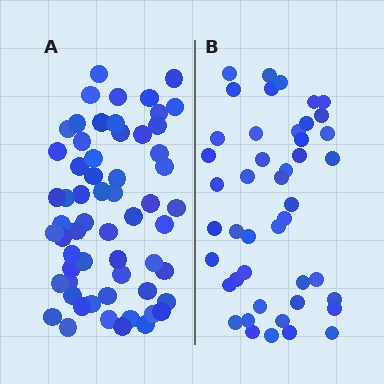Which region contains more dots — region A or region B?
Region A (the left region) has more dots.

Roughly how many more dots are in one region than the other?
Region A has approximately 15 more dots than region B.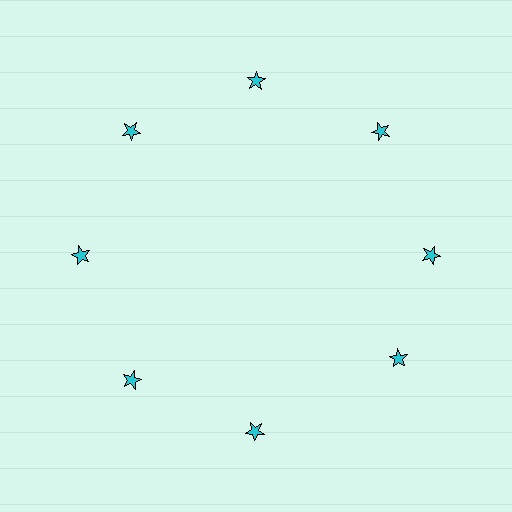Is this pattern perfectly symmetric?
No. The 8 cyan stars are arranged in a ring, but one element near the 4 o'clock position is rotated out of alignment along the ring, breaking the 8-fold rotational symmetry.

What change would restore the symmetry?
The symmetry would be restored by rotating it back into even spacing with its neighbors so that all 8 stars sit at equal angles and equal distance from the center.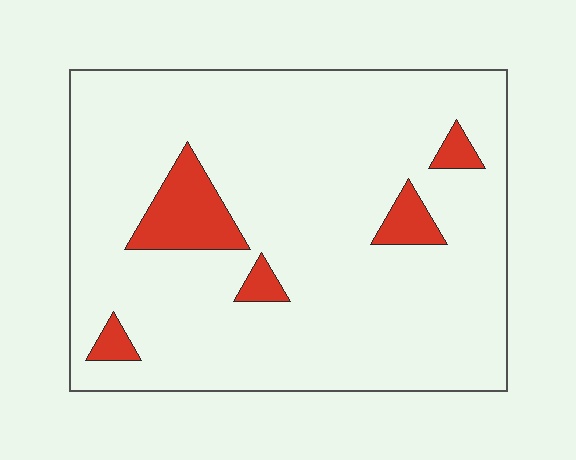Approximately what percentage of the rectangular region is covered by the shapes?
Approximately 10%.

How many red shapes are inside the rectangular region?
5.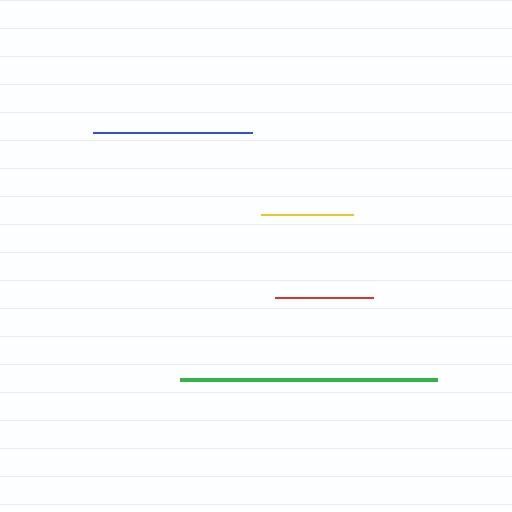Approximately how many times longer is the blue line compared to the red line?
The blue line is approximately 1.6 times the length of the red line.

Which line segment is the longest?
The green line is the longest at approximately 257 pixels.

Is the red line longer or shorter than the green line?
The green line is longer than the red line.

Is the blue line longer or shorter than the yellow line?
The blue line is longer than the yellow line.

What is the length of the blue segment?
The blue segment is approximately 159 pixels long.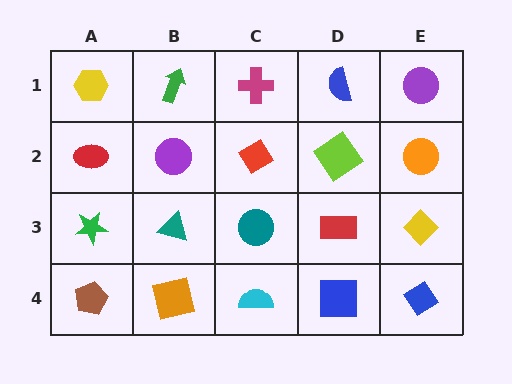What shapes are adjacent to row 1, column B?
A purple circle (row 2, column B), a yellow hexagon (row 1, column A), a magenta cross (row 1, column C).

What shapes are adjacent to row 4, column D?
A red rectangle (row 3, column D), a cyan semicircle (row 4, column C), a blue diamond (row 4, column E).